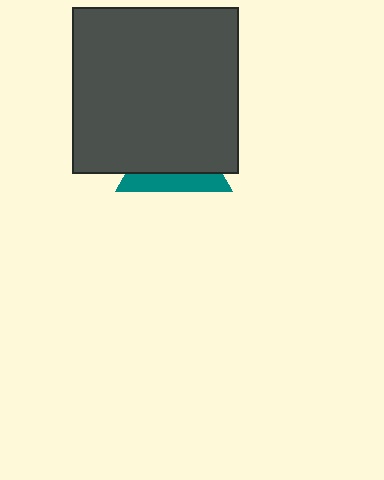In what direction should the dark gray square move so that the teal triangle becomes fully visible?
The dark gray square should move up. That is the shortest direction to clear the overlap and leave the teal triangle fully visible.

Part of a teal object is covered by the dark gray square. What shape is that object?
It is a triangle.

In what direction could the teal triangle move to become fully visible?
The teal triangle could move down. That would shift it out from behind the dark gray square entirely.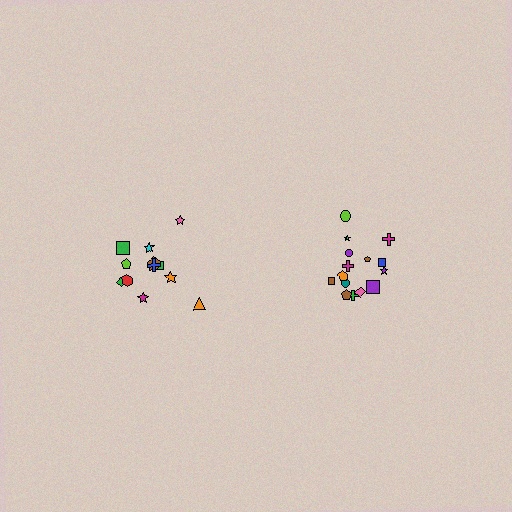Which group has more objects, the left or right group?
The right group.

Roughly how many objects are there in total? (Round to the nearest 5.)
Roughly 25 objects in total.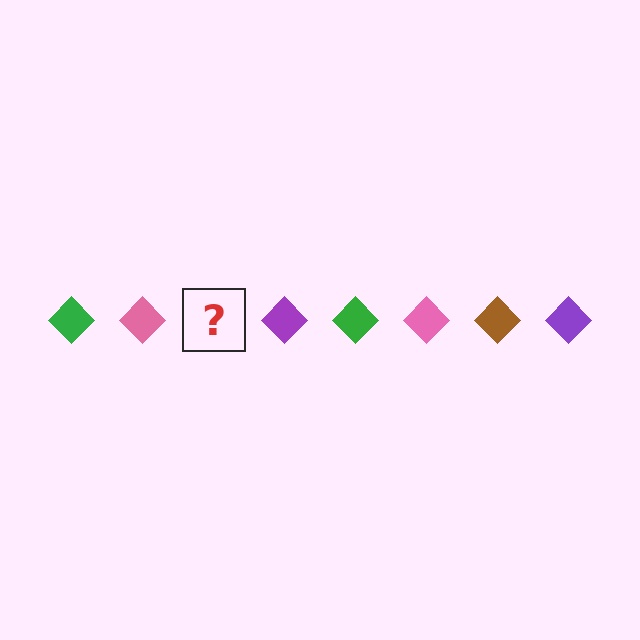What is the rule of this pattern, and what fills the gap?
The rule is that the pattern cycles through green, pink, brown, purple diamonds. The gap should be filled with a brown diamond.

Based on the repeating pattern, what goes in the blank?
The blank should be a brown diamond.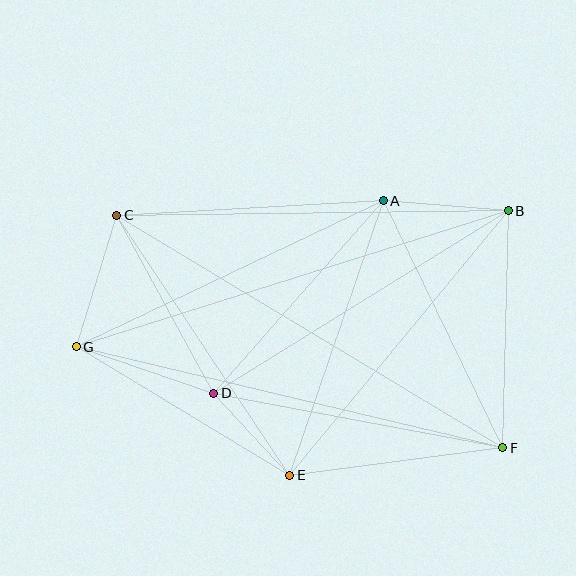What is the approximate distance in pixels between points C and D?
The distance between C and D is approximately 203 pixels.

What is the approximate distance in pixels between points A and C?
The distance between A and C is approximately 267 pixels.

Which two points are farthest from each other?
Points B and G are farthest from each other.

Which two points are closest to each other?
Points D and E are closest to each other.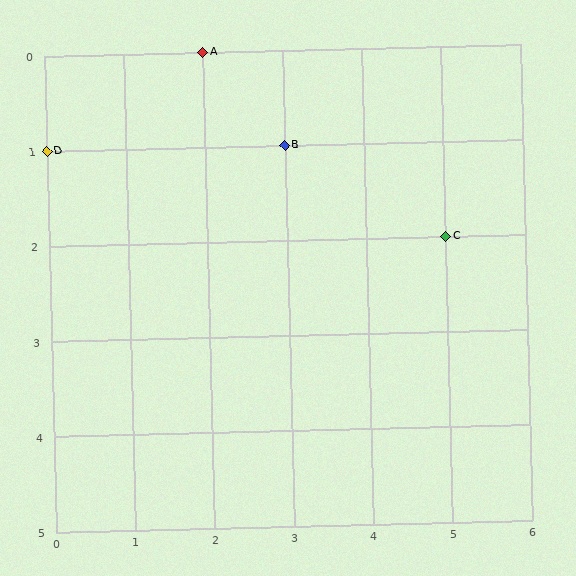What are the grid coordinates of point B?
Point B is at grid coordinates (3, 1).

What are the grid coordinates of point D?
Point D is at grid coordinates (0, 1).